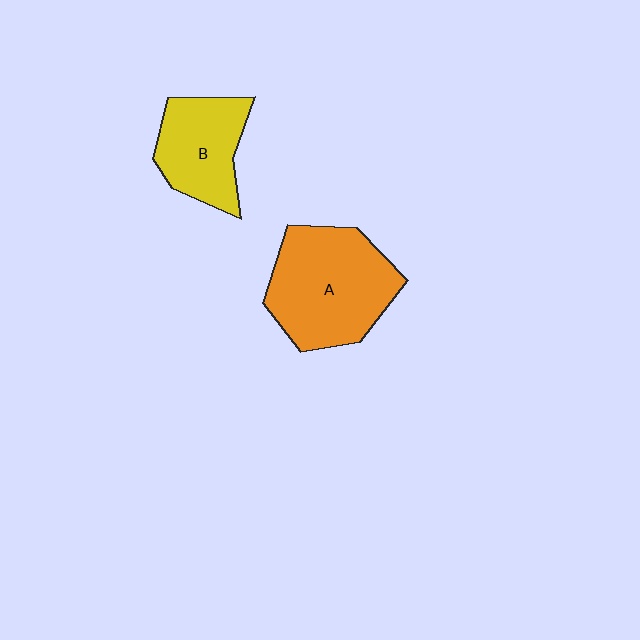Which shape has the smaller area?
Shape B (yellow).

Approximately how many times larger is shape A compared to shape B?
Approximately 1.5 times.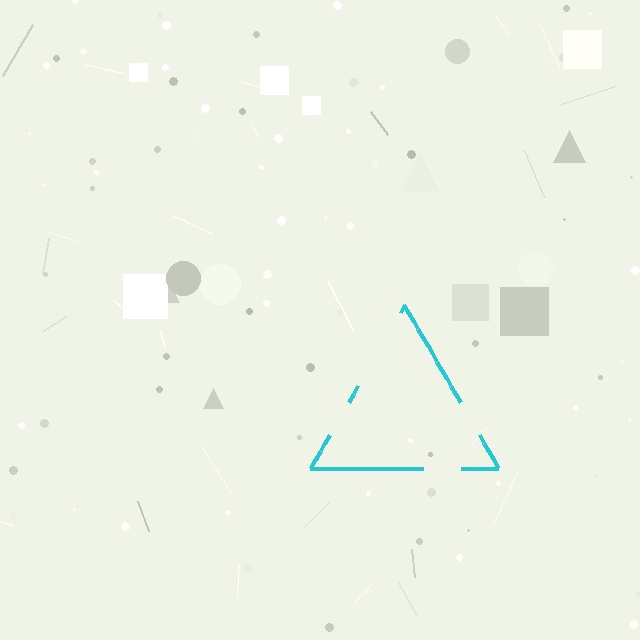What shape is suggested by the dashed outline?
The dashed outline suggests a triangle.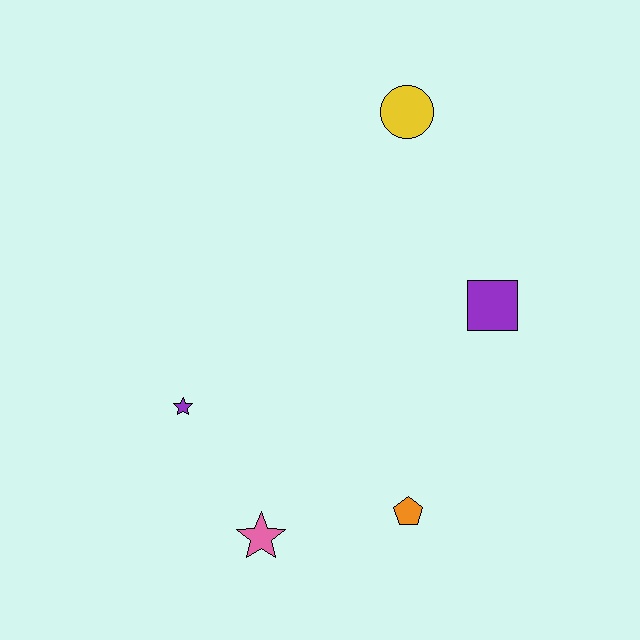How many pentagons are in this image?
There is 1 pentagon.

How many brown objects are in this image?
There are no brown objects.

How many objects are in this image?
There are 5 objects.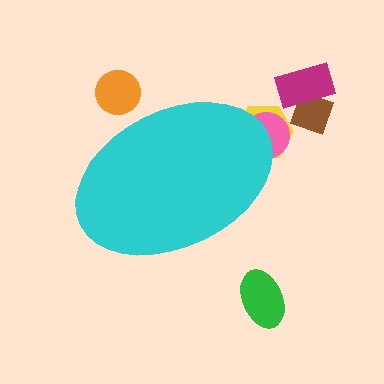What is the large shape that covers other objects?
A cyan ellipse.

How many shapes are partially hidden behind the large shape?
3 shapes are partially hidden.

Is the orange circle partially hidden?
Yes, the orange circle is partially hidden behind the cyan ellipse.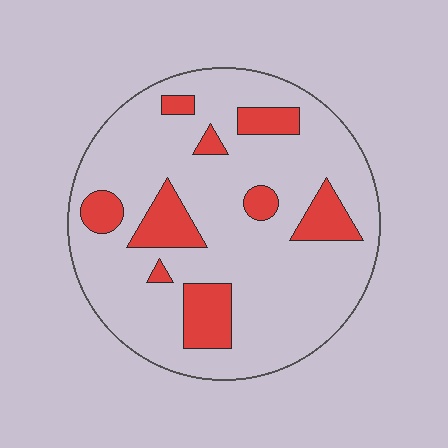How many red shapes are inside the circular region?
9.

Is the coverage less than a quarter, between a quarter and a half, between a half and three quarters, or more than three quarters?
Less than a quarter.